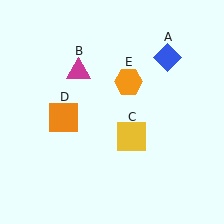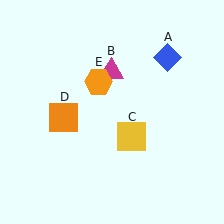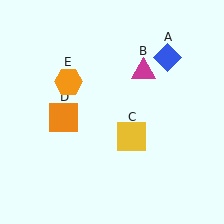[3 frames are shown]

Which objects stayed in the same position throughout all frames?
Blue diamond (object A) and yellow square (object C) and orange square (object D) remained stationary.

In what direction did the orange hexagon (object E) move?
The orange hexagon (object E) moved left.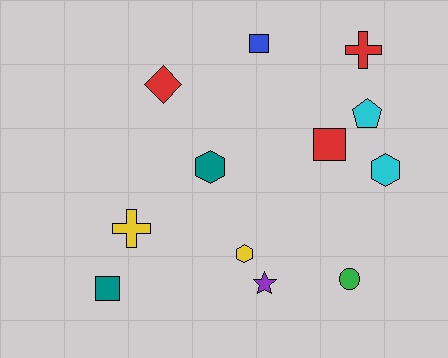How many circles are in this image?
There is 1 circle.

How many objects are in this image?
There are 12 objects.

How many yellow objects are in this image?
There are 2 yellow objects.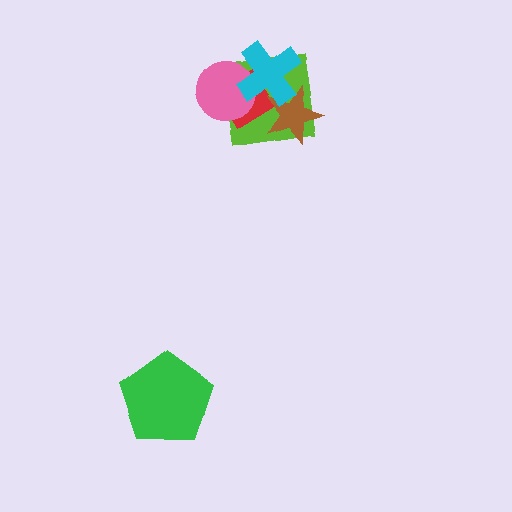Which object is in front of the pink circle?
The cyan cross is in front of the pink circle.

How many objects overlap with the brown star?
3 objects overlap with the brown star.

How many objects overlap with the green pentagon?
0 objects overlap with the green pentagon.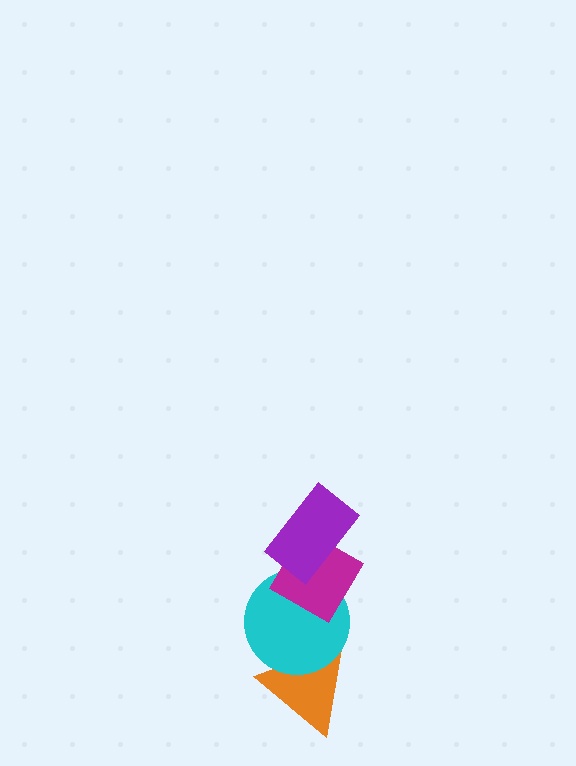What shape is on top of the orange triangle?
The cyan circle is on top of the orange triangle.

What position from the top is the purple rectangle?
The purple rectangle is 1st from the top.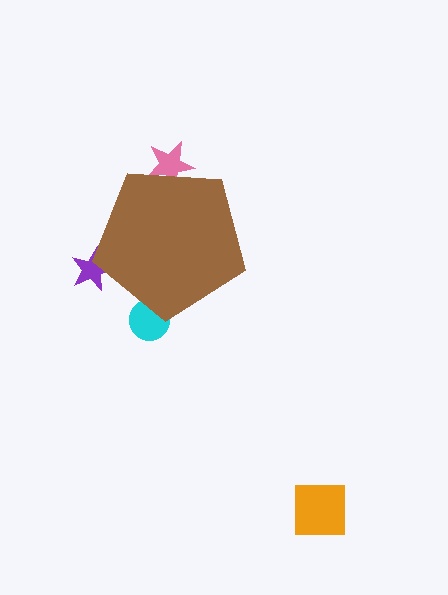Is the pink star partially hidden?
Yes, the pink star is partially hidden behind the brown pentagon.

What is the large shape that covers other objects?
A brown pentagon.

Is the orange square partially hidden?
No, the orange square is fully visible.